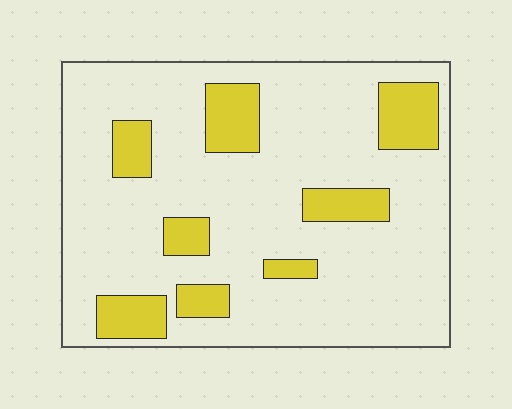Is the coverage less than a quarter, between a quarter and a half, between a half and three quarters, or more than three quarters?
Less than a quarter.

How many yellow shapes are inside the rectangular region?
8.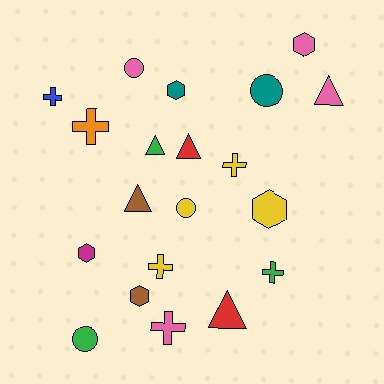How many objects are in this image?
There are 20 objects.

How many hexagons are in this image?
There are 5 hexagons.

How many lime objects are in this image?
There are no lime objects.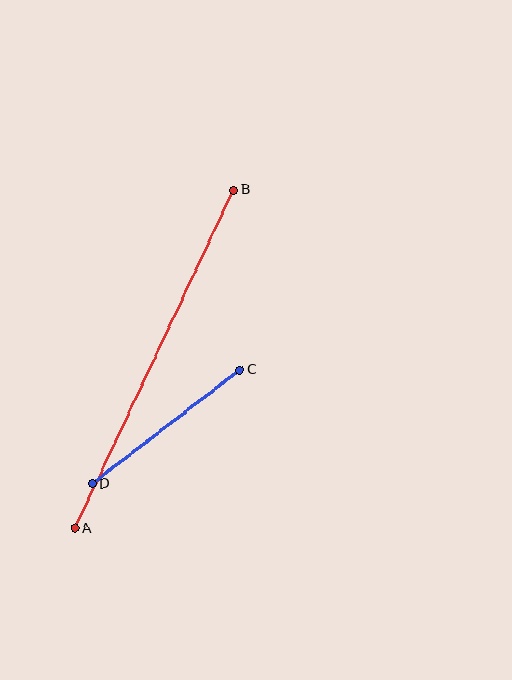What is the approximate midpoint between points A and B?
The midpoint is at approximately (154, 359) pixels.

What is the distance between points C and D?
The distance is approximately 186 pixels.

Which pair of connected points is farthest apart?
Points A and B are farthest apart.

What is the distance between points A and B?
The distance is approximately 374 pixels.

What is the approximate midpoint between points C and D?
The midpoint is at approximately (166, 427) pixels.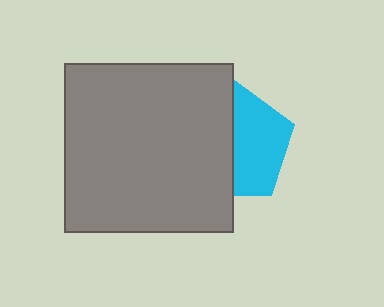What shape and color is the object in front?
The object in front is a gray square.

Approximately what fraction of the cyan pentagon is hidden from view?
Roughly 50% of the cyan pentagon is hidden behind the gray square.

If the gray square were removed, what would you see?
You would see the complete cyan pentagon.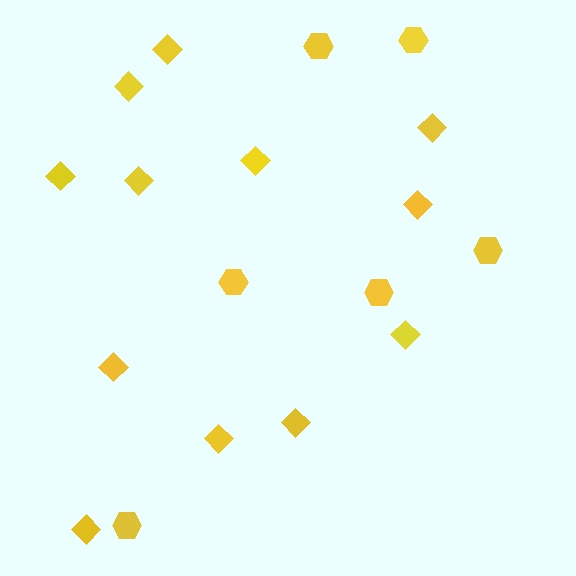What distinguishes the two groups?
There are 2 groups: one group of hexagons (6) and one group of diamonds (12).